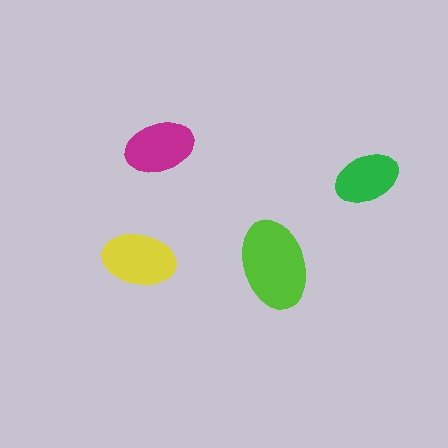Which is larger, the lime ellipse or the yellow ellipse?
The lime one.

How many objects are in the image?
There are 4 objects in the image.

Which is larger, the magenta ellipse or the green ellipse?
The magenta one.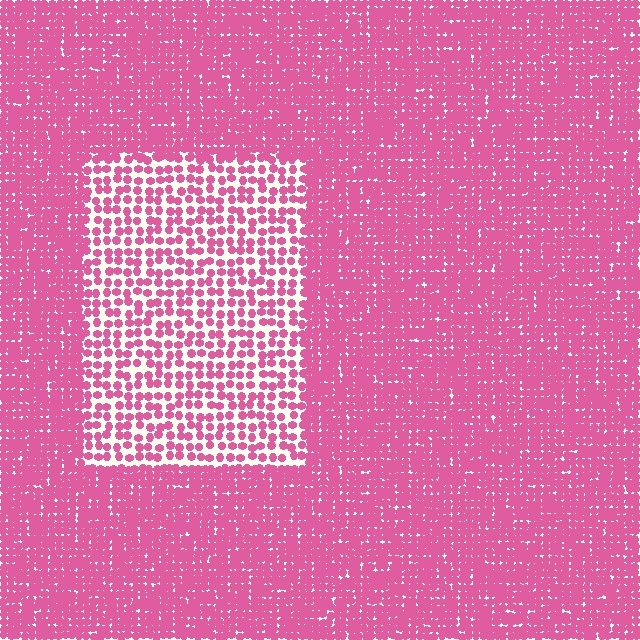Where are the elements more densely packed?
The elements are more densely packed outside the rectangle boundary.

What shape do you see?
I see a rectangle.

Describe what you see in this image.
The image contains small pink elements arranged at two different densities. A rectangle-shaped region is visible where the elements are less densely packed than the surrounding area.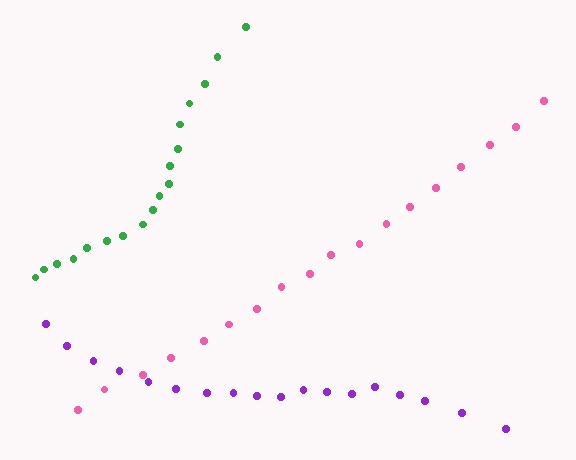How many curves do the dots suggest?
There are 3 distinct paths.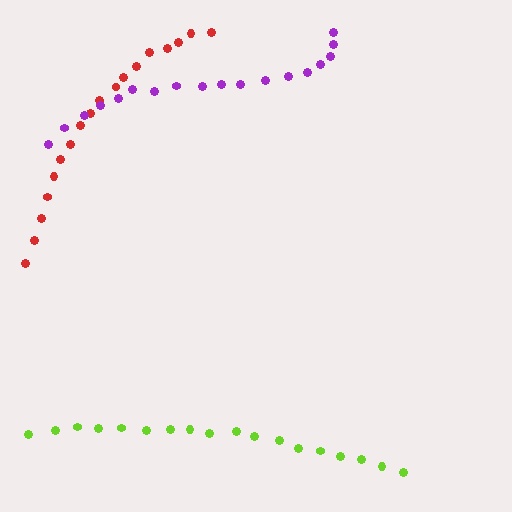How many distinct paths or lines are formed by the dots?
There are 3 distinct paths.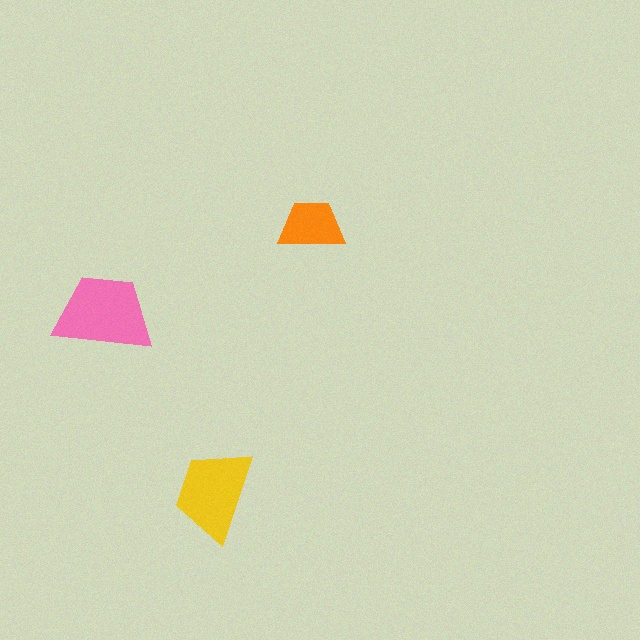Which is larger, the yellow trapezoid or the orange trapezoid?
The yellow one.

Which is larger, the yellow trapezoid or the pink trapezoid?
The pink one.